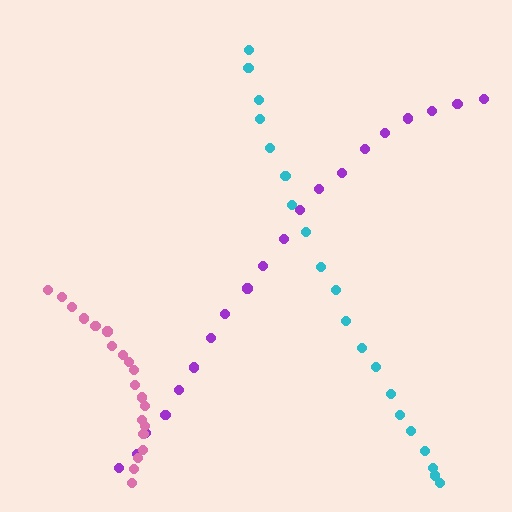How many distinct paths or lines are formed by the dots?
There are 3 distinct paths.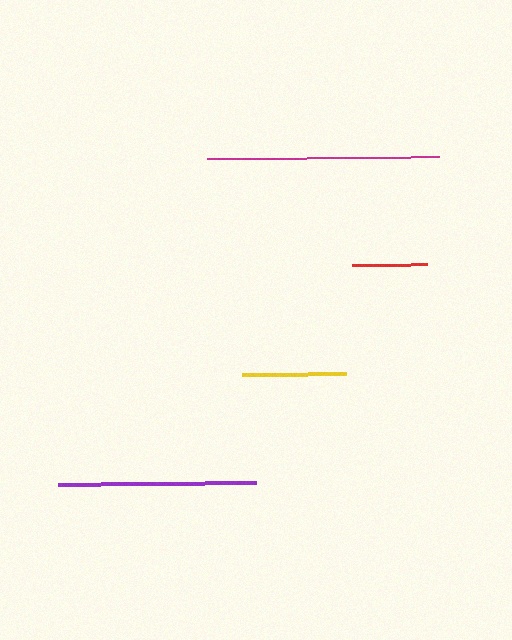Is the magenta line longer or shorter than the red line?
The magenta line is longer than the red line.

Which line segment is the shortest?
The red line is the shortest at approximately 75 pixels.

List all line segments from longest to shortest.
From longest to shortest: magenta, purple, yellow, red.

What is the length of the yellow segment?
The yellow segment is approximately 104 pixels long.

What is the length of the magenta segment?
The magenta segment is approximately 232 pixels long.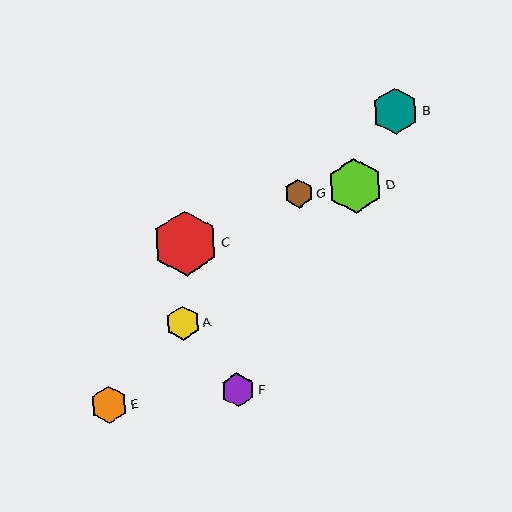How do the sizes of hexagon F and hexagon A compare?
Hexagon F and hexagon A are approximately the same size.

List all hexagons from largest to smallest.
From largest to smallest: C, D, B, E, F, A, G.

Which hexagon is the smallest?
Hexagon G is the smallest with a size of approximately 29 pixels.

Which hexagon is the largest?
Hexagon C is the largest with a size of approximately 65 pixels.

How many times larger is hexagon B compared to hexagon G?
Hexagon B is approximately 1.6 times the size of hexagon G.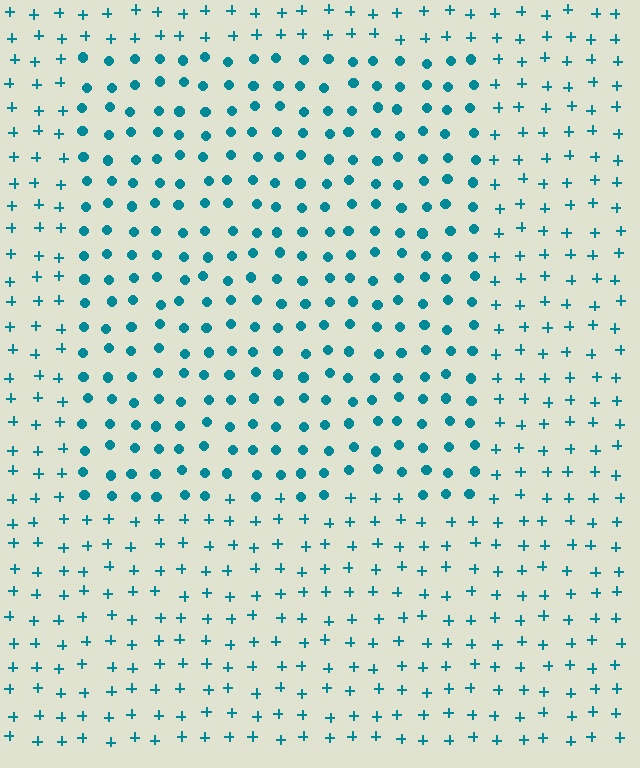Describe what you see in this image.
The image is filled with small teal elements arranged in a uniform grid. A rectangle-shaped region contains circles, while the surrounding area contains plus signs. The boundary is defined purely by the change in element shape.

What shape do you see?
I see a rectangle.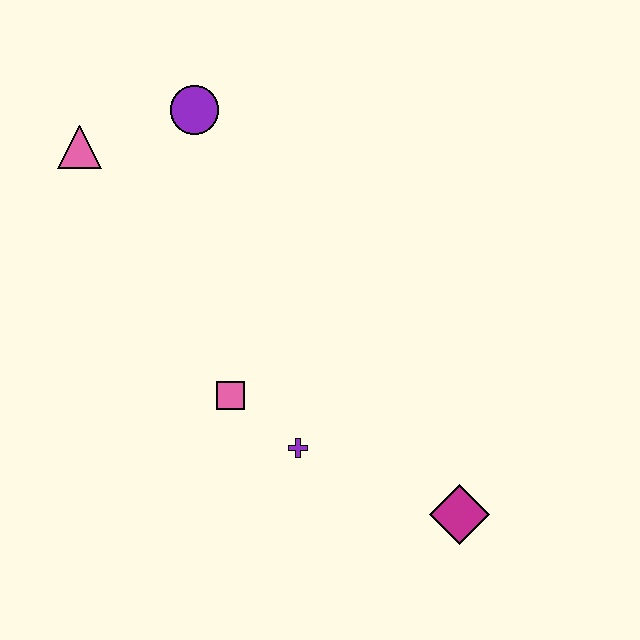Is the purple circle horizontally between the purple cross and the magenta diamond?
No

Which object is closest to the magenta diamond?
The purple cross is closest to the magenta diamond.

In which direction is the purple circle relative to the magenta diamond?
The purple circle is above the magenta diamond.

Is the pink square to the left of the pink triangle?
No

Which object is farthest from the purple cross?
The pink triangle is farthest from the purple cross.